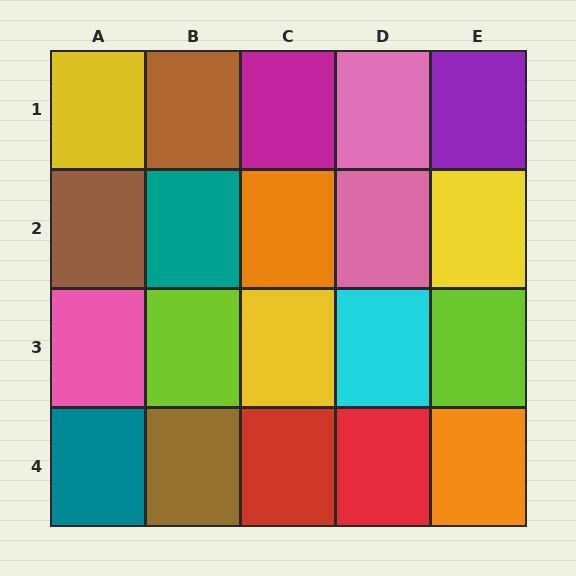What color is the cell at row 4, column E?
Orange.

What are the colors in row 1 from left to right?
Yellow, brown, magenta, pink, purple.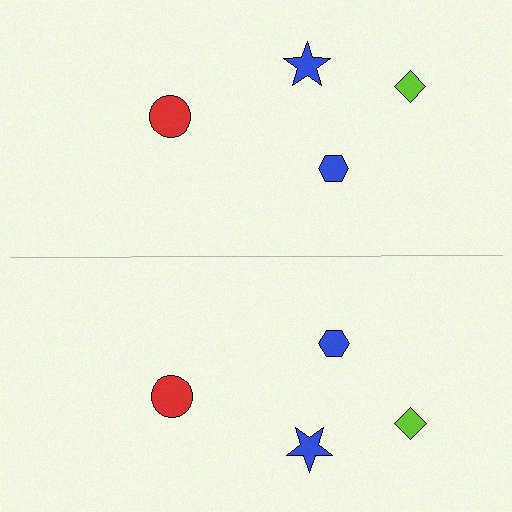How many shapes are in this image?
There are 8 shapes in this image.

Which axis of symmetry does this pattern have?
The pattern has a horizontal axis of symmetry running through the center of the image.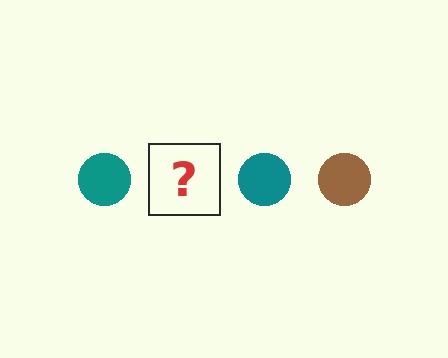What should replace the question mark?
The question mark should be replaced with a brown circle.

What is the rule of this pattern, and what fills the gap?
The rule is that the pattern cycles through teal, brown circles. The gap should be filled with a brown circle.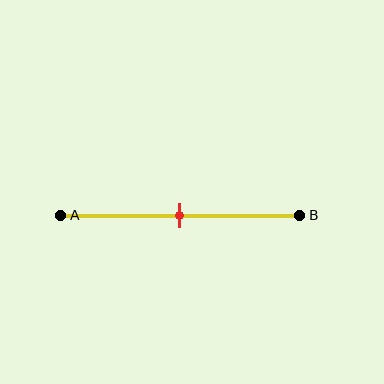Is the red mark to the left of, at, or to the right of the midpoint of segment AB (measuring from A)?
The red mark is approximately at the midpoint of segment AB.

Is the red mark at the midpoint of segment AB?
Yes, the mark is approximately at the midpoint.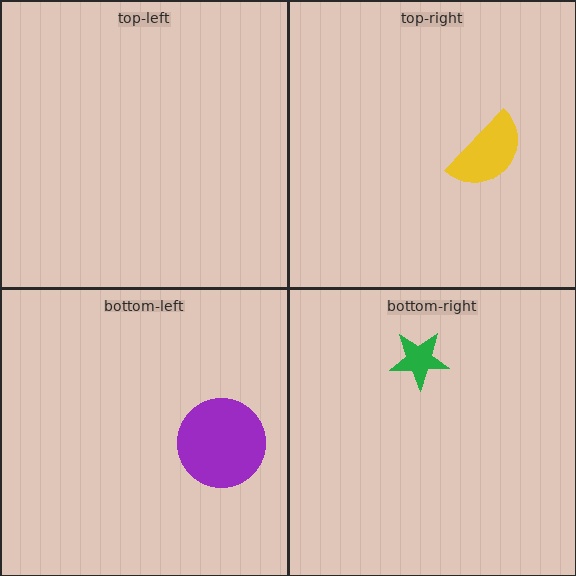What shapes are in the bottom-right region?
The green star.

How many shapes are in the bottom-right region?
1.